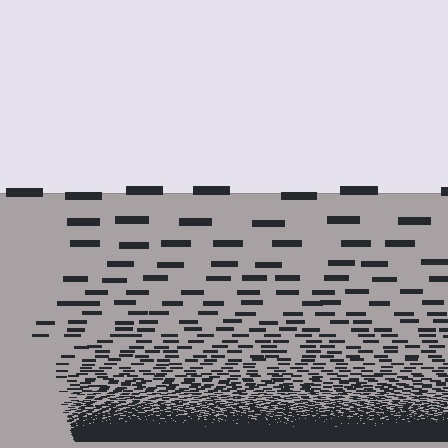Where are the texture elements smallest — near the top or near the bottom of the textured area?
Near the bottom.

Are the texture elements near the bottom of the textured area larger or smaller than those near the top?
Smaller. The gradient is inverted — elements near the bottom are smaller and denser.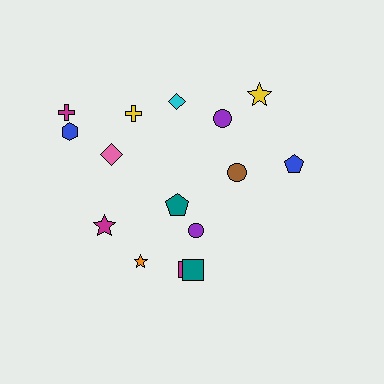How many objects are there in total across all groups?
There are 15 objects.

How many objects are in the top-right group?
There are 4 objects.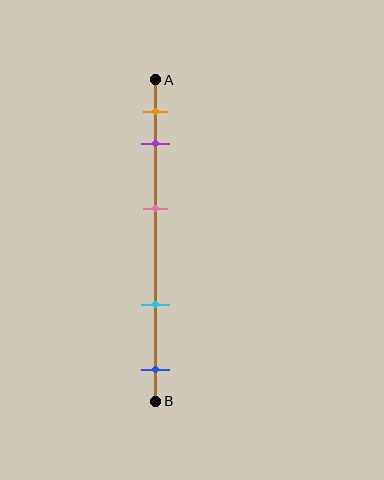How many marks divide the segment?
There are 5 marks dividing the segment.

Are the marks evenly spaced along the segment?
No, the marks are not evenly spaced.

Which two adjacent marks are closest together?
The orange and purple marks are the closest adjacent pair.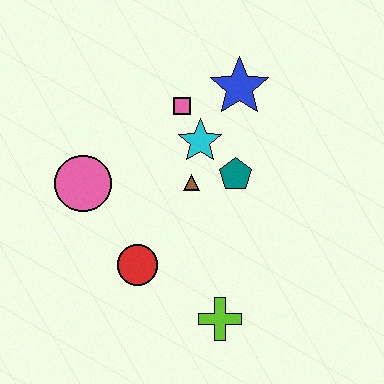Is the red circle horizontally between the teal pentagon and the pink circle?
Yes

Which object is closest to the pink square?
The cyan star is closest to the pink square.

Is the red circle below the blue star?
Yes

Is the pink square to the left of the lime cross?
Yes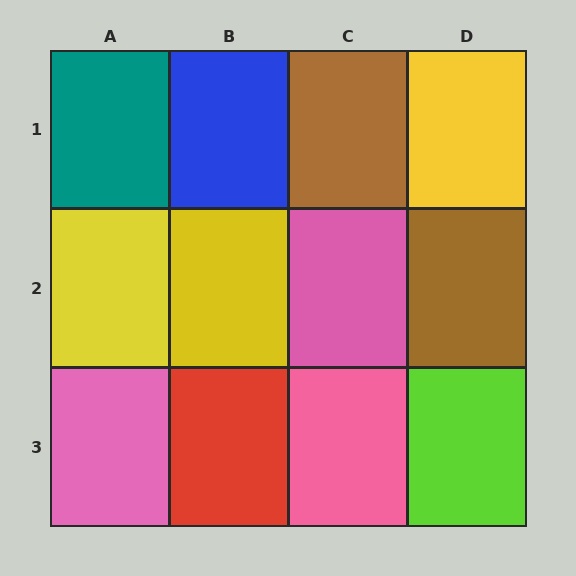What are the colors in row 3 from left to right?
Pink, red, pink, lime.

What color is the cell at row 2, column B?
Yellow.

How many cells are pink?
3 cells are pink.